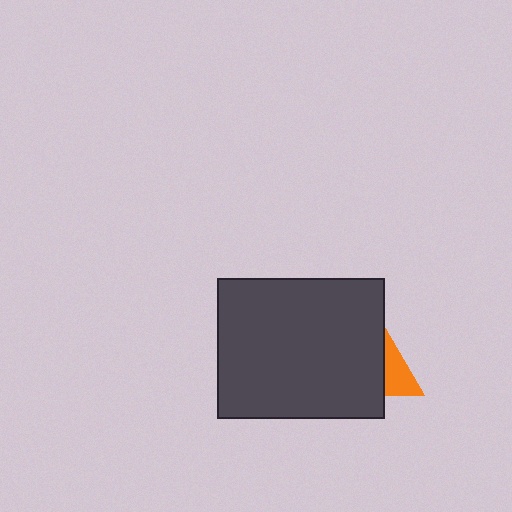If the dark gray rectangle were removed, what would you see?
You would see the complete orange triangle.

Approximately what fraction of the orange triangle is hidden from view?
Roughly 64% of the orange triangle is hidden behind the dark gray rectangle.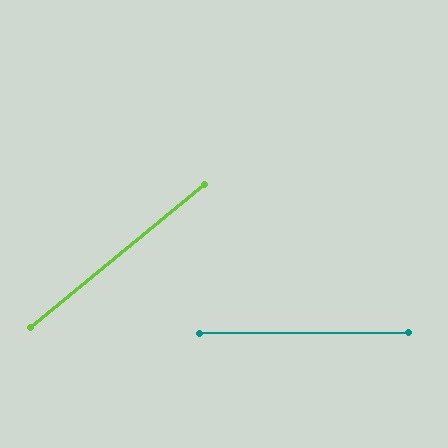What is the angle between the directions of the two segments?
Approximately 39 degrees.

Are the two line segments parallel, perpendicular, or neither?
Neither parallel nor perpendicular — they differ by about 39°.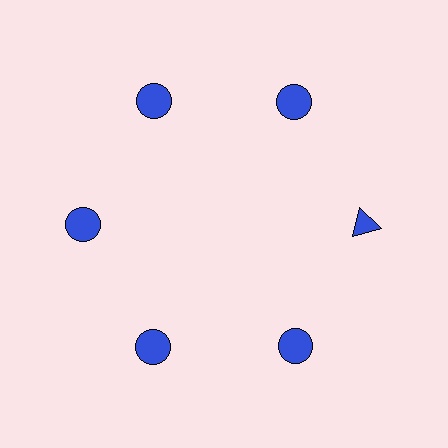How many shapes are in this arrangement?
There are 6 shapes arranged in a ring pattern.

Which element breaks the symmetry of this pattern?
The blue triangle at roughly the 3 o'clock position breaks the symmetry. All other shapes are blue circles.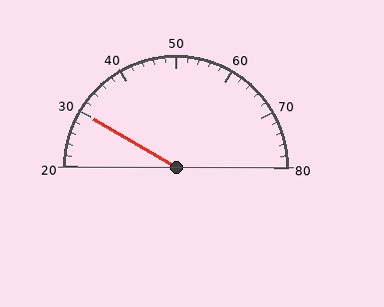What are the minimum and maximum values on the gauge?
The gauge ranges from 20 to 80.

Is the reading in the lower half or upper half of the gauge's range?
The reading is in the lower half of the range (20 to 80).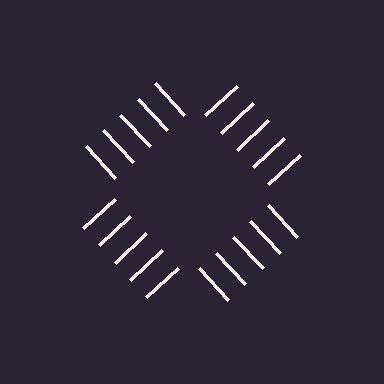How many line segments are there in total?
20 — 5 along each of the 4 edges.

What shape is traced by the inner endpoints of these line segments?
An illusory square — the line segments terminate on its edges but no continuous stroke is drawn.